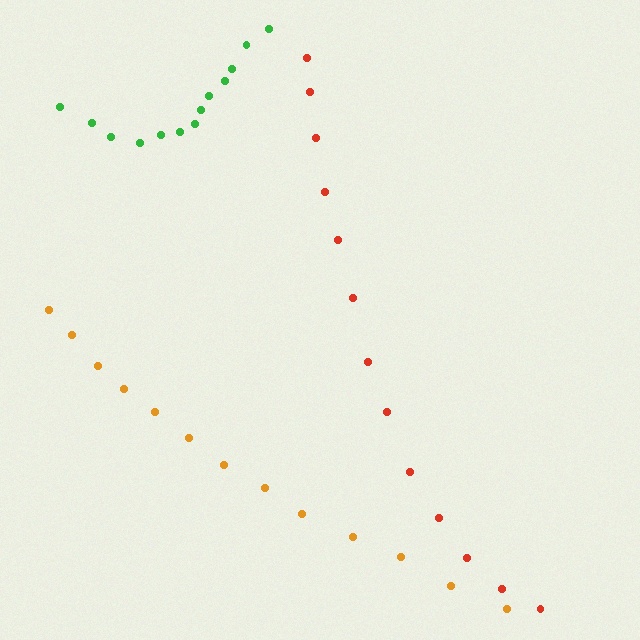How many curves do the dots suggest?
There are 3 distinct paths.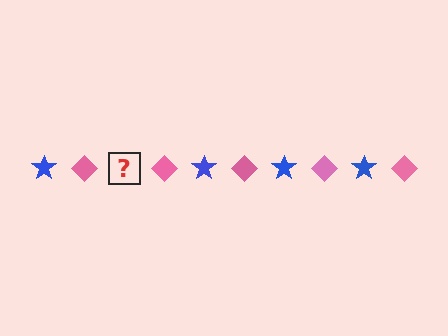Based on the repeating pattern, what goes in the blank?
The blank should be a blue star.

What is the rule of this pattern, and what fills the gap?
The rule is that the pattern alternates between blue star and pink diamond. The gap should be filled with a blue star.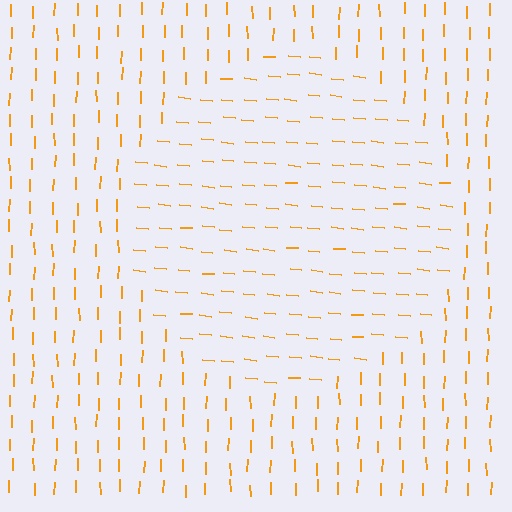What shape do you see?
I see a circle.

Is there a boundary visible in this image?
Yes, there is a texture boundary formed by a change in line orientation.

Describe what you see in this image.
The image is filled with small orange line segments. A circle region in the image has lines oriented differently from the surrounding lines, creating a visible texture boundary.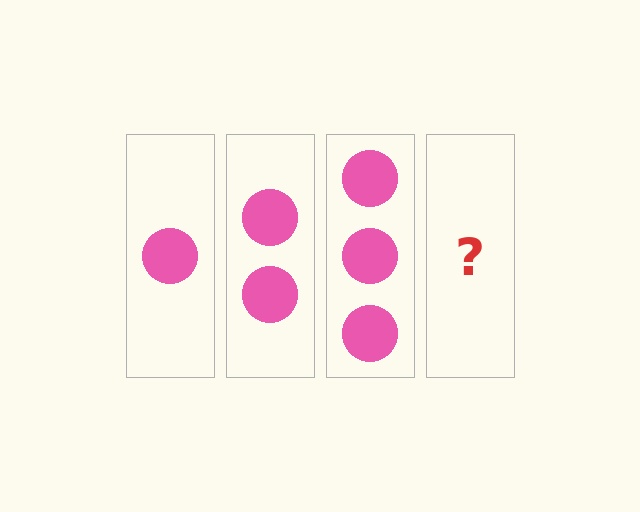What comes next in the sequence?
The next element should be 4 circles.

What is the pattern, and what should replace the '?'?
The pattern is that each step adds one more circle. The '?' should be 4 circles.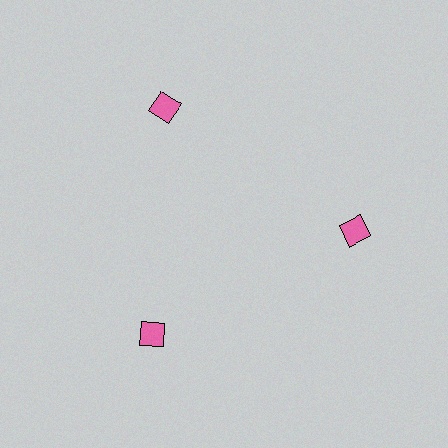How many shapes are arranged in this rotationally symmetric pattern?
There are 3 shapes, arranged in 3 groups of 1.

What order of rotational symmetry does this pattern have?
This pattern has 3-fold rotational symmetry.